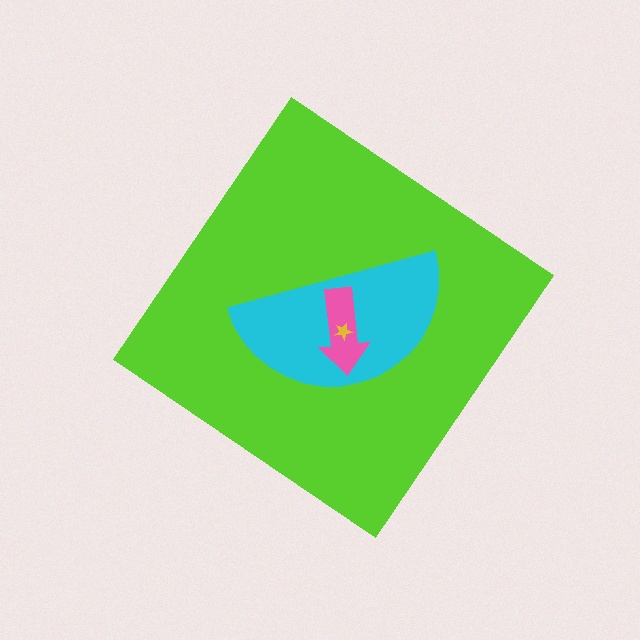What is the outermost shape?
The lime diamond.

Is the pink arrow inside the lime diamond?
Yes.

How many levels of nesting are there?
4.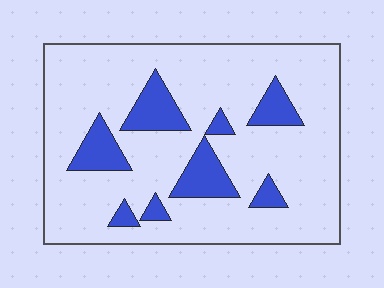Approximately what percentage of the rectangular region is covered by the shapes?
Approximately 15%.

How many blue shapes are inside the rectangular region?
8.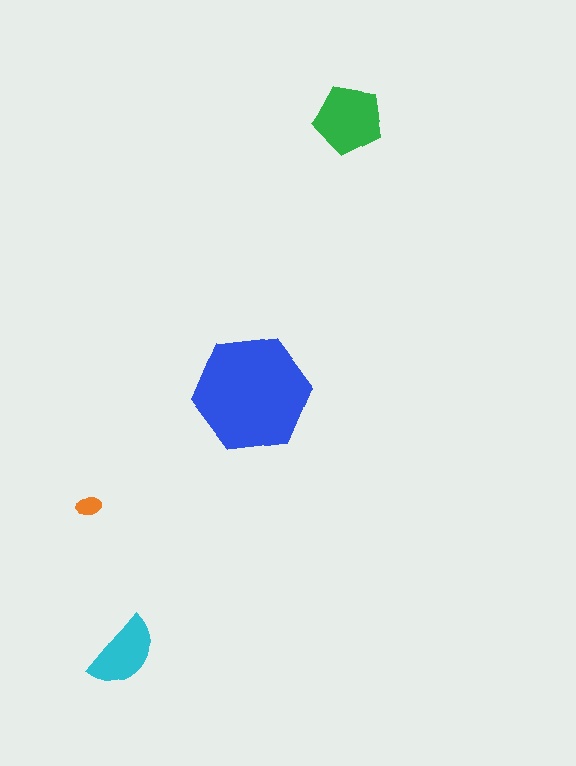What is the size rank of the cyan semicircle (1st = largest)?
3rd.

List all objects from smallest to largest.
The orange ellipse, the cyan semicircle, the green pentagon, the blue hexagon.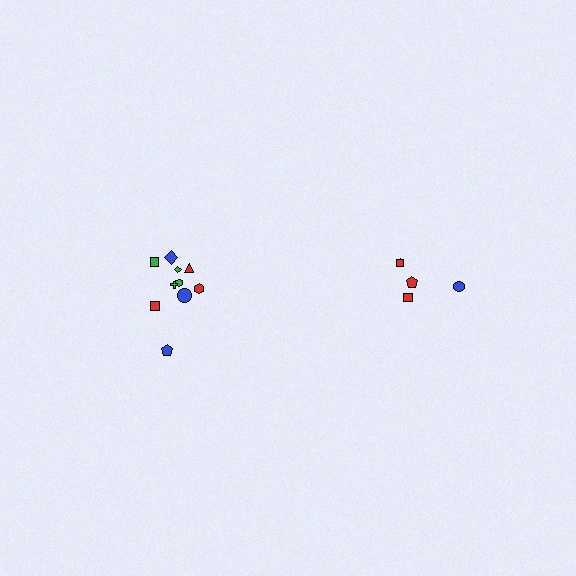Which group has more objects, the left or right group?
The left group.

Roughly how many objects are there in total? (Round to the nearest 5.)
Roughly 15 objects in total.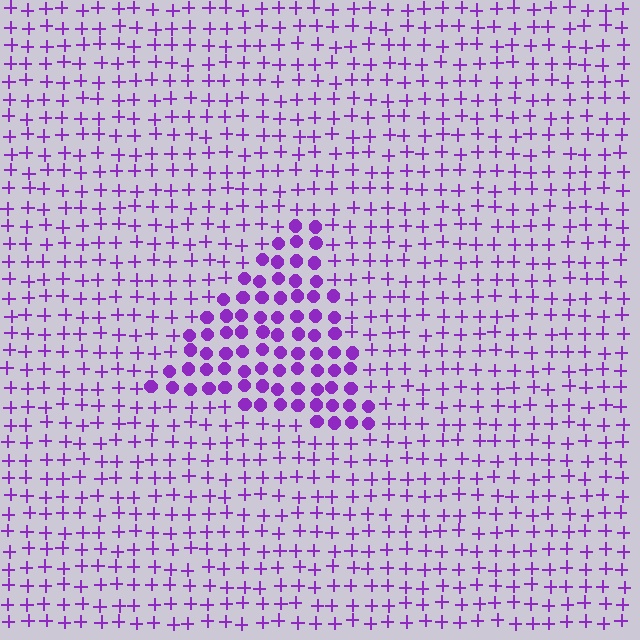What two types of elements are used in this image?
The image uses circles inside the triangle region and plus signs outside it.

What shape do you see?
I see a triangle.